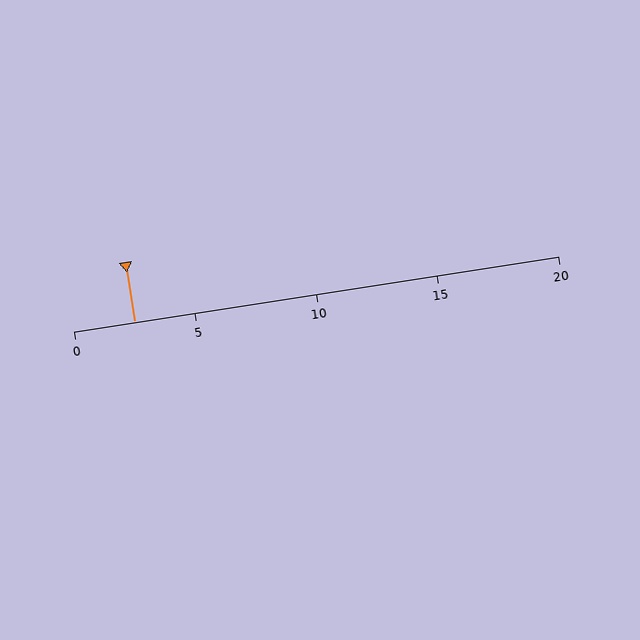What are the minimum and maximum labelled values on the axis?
The axis runs from 0 to 20.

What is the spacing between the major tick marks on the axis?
The major ticks are spaced 5 apart.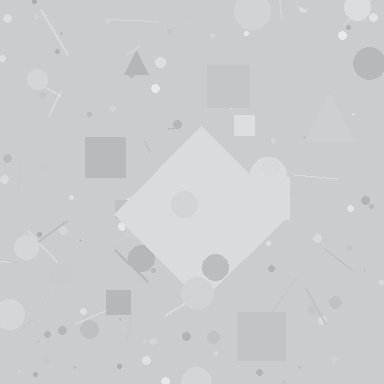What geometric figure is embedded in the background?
A diamond is embedded in the background.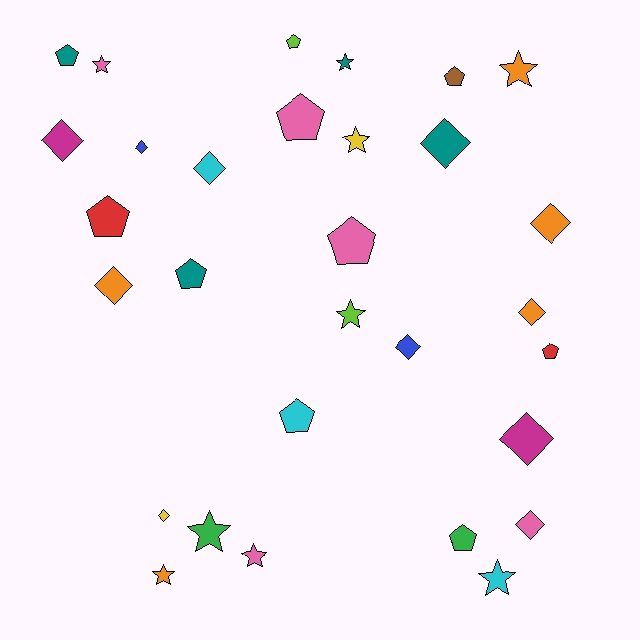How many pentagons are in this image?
There are 10 pentagons.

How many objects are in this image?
There are 30 objects.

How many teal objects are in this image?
There are 4 teal objects.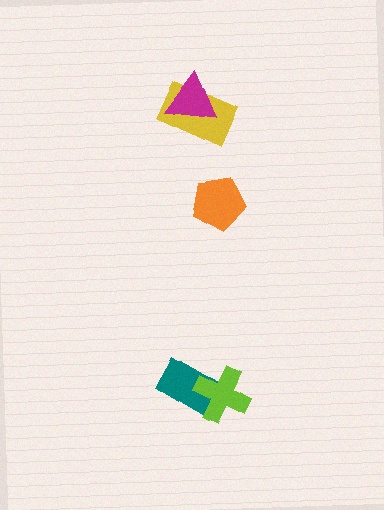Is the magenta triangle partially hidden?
No, no other shape covers it.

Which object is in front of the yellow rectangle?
The magenta triangle is in front of the yellow rectangle.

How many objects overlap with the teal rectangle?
1 object overlaps with the teal rectangle.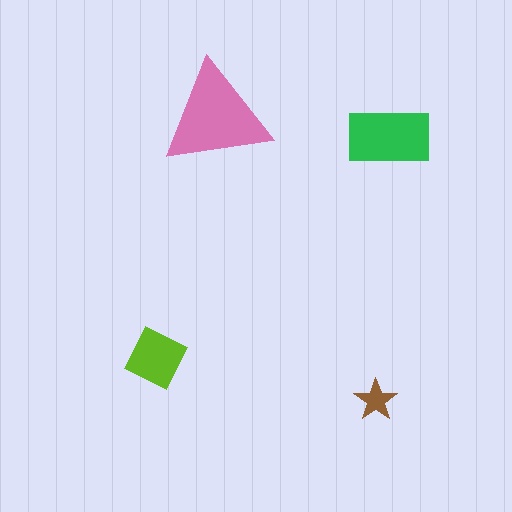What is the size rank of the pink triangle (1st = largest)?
1st.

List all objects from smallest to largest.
The brown star, the lime diamond, the green rectangle, the pink triangle.